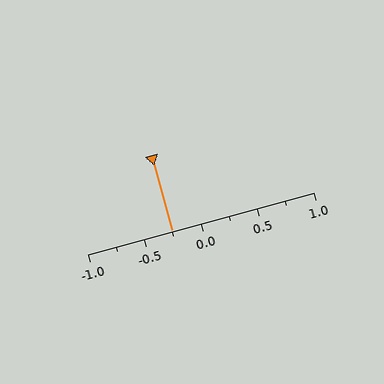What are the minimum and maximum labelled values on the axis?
The axis runs from -1.0 to 1.0.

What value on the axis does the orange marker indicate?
The marker indicates approximately -0.25.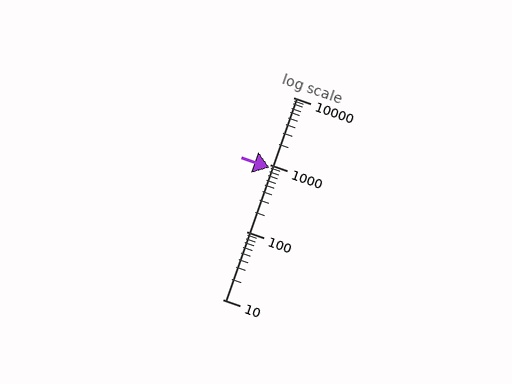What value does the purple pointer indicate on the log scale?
The pointer indicates approximately 900.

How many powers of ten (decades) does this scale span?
The scale spans 3 decades, from 10 to 10000.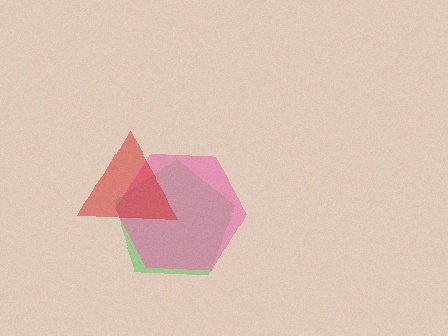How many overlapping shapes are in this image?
There are 3 overlapping shapes in the image.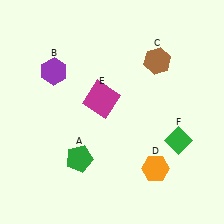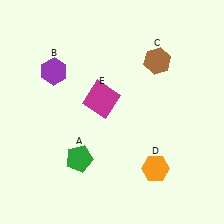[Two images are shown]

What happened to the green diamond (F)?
The green diamond (F) was removed in Image 2. It was in the bottom-right area of Image 1.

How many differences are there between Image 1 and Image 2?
There is 1 difference between the two images.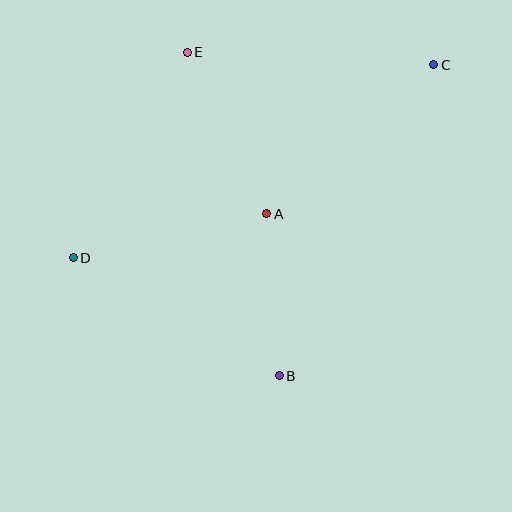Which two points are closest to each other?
Points A and B are closest to each other.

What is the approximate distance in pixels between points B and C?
The distance between B and C is approximately 347 pixels.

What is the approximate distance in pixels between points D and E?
The distance between D and E is approximately 235 pixels.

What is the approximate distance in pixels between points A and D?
The distance between A and D is approximately 199 pixels.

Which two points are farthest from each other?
Points C and D are farthest from each other.